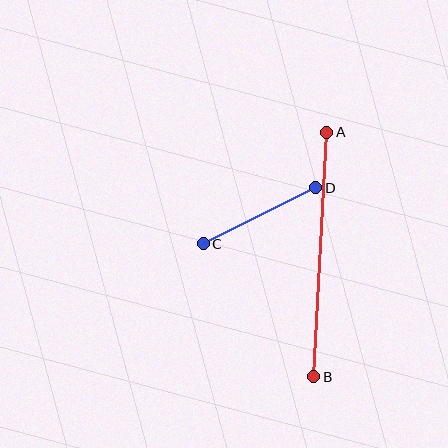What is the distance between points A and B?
The distance is approximately 245 pixels.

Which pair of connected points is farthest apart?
Points A and B are farthest apart.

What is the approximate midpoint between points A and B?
The midpoint is at approximately (320, 255) pixels.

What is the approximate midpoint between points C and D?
The midpoint is at approximately (260, 216) pixels.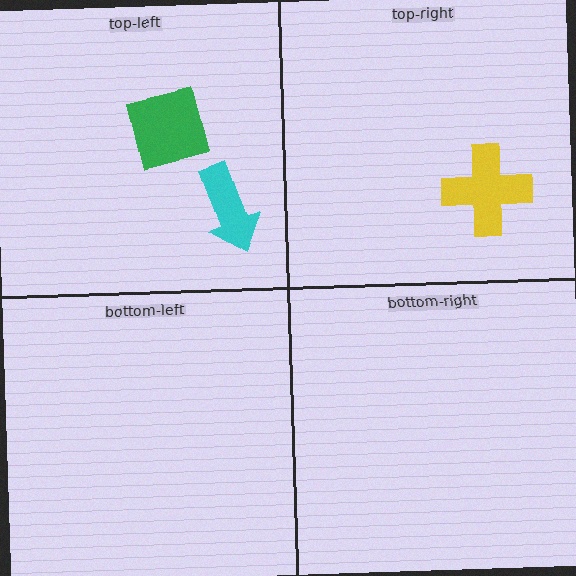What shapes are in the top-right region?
The yellow cross.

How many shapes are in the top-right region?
1.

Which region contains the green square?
The top-left region.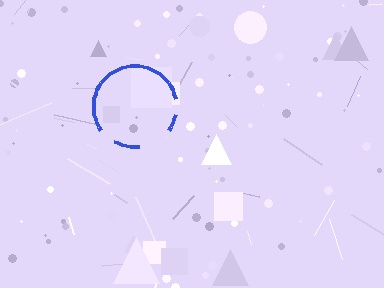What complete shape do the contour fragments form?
The contour fragments form a circle.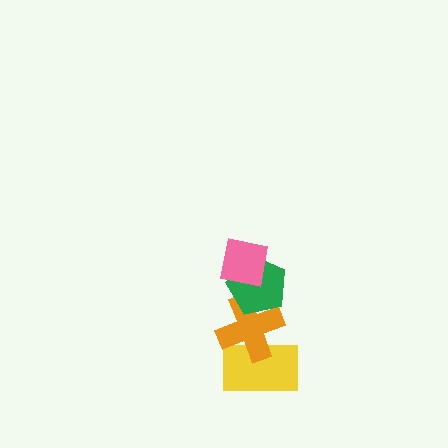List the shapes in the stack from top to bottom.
From top to bottom: the pink square, the green pentagon, the orange cross, the yellow rectangle.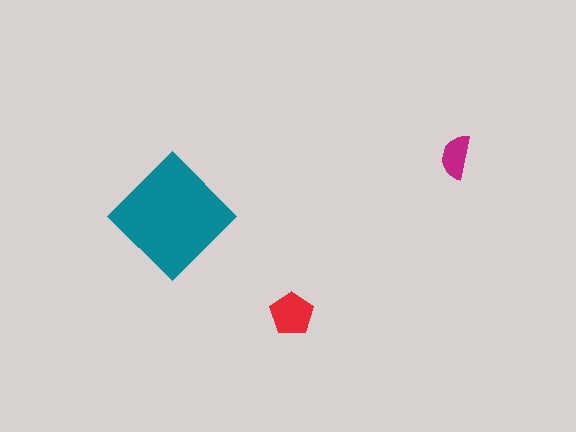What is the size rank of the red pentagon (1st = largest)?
2nd.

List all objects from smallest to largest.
The magenta semicircle, the red pentagon, the teal diamond.